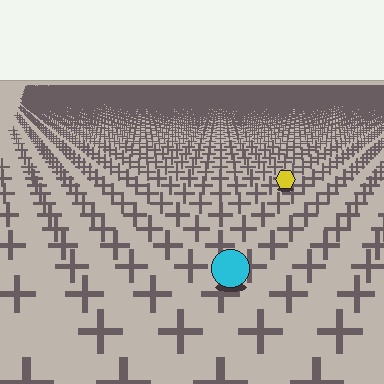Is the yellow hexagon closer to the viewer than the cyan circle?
No. The cyan circle is closer — you can tell from the texture gradient: the ground texture is coarser near it.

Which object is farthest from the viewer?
The yellow hexagon is farthest from the viewer. It appears smaller and the ground texture around it is denser.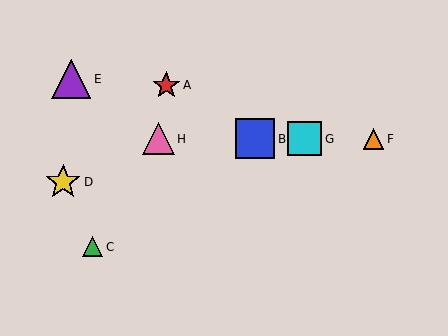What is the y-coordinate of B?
Object B is at y≈139.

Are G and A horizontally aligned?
No, G is at y≈139 and A is at y≈85.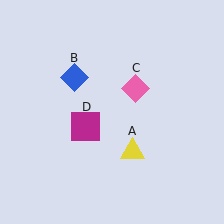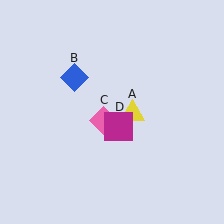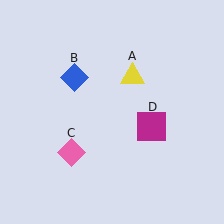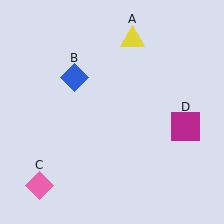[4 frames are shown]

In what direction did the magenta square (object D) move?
The magenta square (object D) moved right.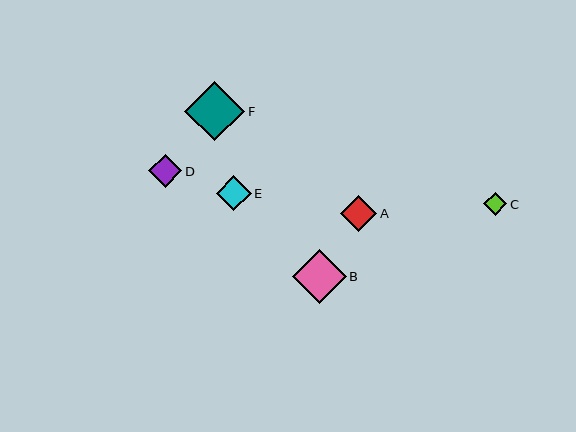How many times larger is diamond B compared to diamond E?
Diamond B is approximately 1.5 times the size of diamond E.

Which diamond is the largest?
Diamond F is the largest with a size of approximately 60 pixels.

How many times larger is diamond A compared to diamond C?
Diamond A is approximately 1.5 times the size of diamond C.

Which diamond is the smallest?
Diamond C is the smallest with a size of approximately 24 pixels.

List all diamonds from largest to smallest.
From largest to smallest: F, B, A, E, D, C.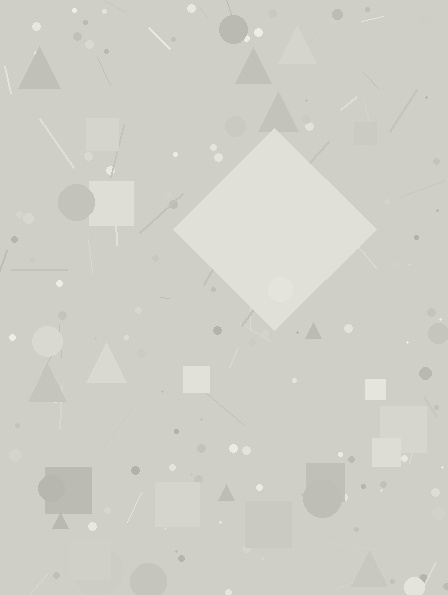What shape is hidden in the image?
A diamond is hidden in the image.